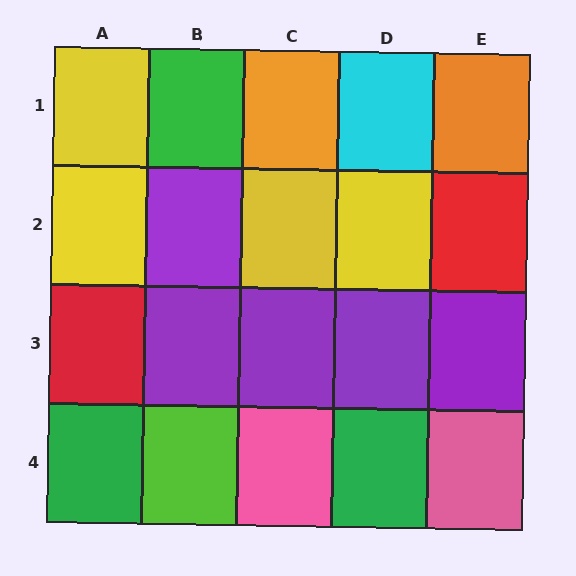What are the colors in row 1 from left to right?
Yellow, green, orange, cyan, orange.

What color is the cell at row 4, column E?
Pink.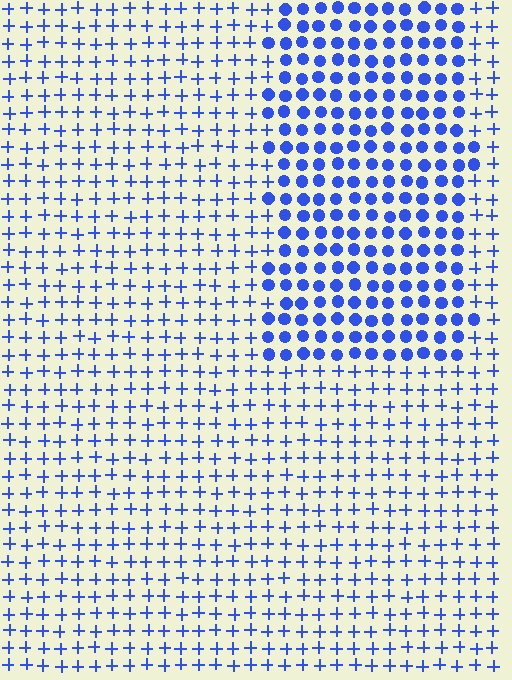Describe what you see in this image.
The image is filled with small blue elements arranged in a uniform grid. A rectangle-shaped region contains circles, while the surrounding area contains plus signs. The boundary is defined purely by the change in element shape.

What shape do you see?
I see a rectangle.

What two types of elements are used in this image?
The image uses circles inside the rectangle region and plus signs outside it.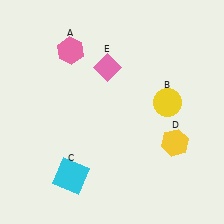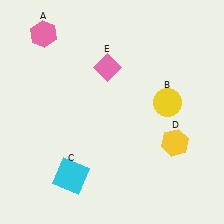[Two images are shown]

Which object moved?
The pink hexagon (A) moved left.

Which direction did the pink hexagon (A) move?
The pink hexagon (A) moved left.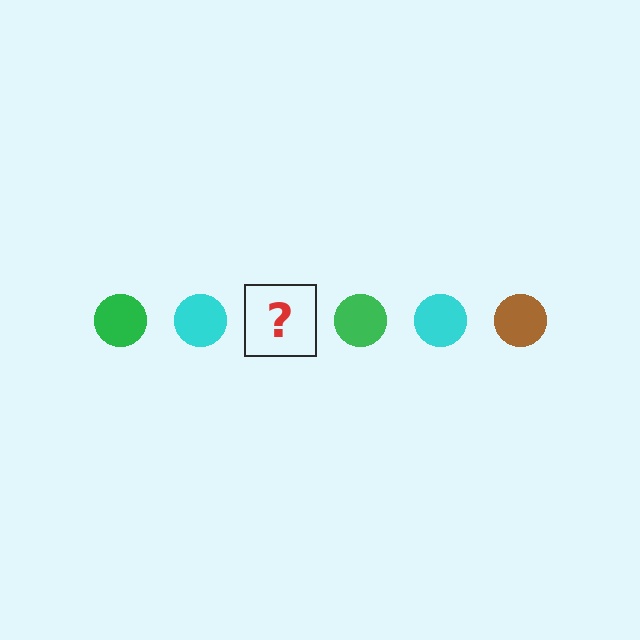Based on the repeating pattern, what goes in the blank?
The blank should be a brown circle.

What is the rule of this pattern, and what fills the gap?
The rule is that the pattern cycles through green, cyan, brown circles. The gap should be filled with a brown circle.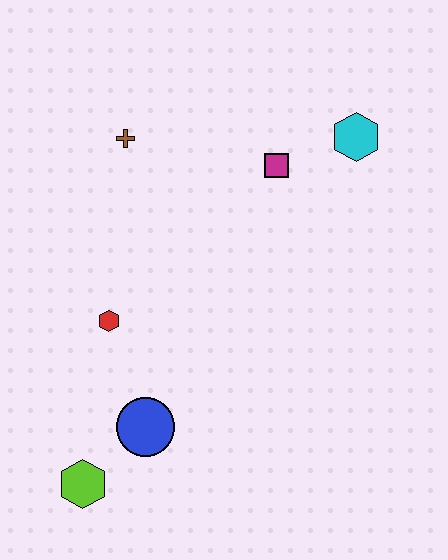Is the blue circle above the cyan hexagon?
No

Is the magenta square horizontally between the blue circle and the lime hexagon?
No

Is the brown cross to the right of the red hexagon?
Yes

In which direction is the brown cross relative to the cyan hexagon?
The brown cross is to the left of the cyan hexagon.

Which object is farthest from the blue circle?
The cyan hexagon is farthest from the blue circle.